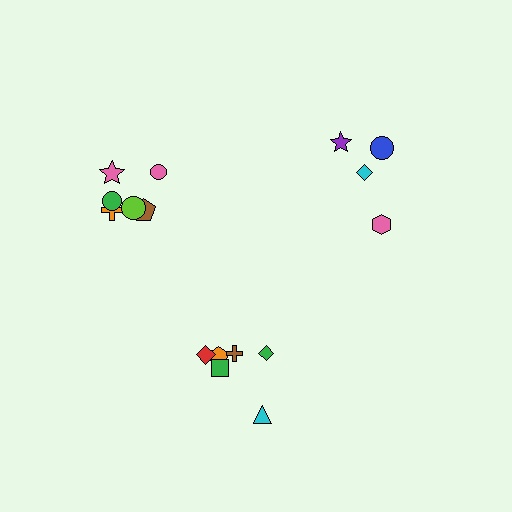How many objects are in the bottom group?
There are 6 objects.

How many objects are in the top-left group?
There are 6 objects.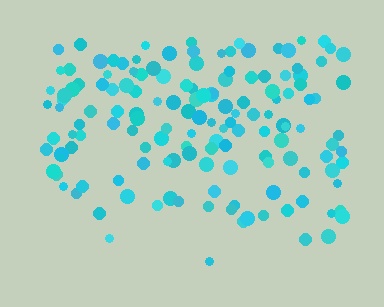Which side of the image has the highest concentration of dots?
The top.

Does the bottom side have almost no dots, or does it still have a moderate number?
Still a moderate number, just noticeably fewer than the top.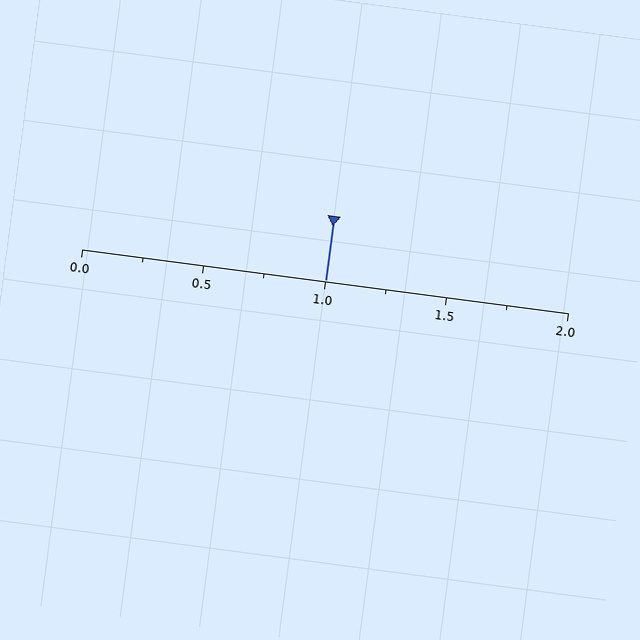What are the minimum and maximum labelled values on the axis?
The axis runs from 0.0 to 2.0.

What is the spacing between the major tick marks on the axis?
The major ticks are spaced 0.5 apart.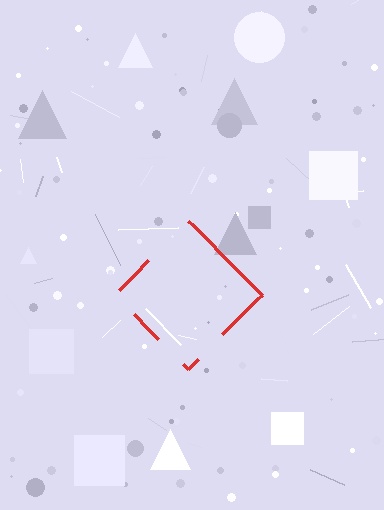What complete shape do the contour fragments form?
The contour fragments form a diamond.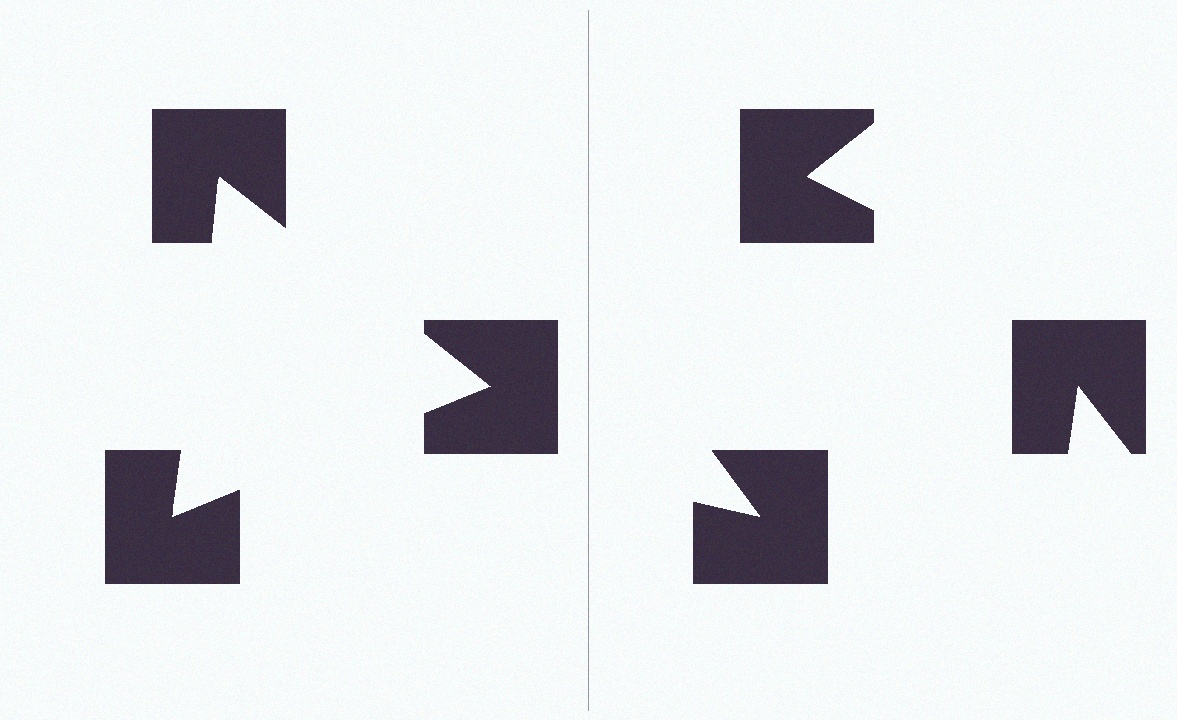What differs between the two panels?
The notched squares are positioned identically on both sides; only the wedge orientations differ. On the left they align to a triangle; on the right they are misaligned.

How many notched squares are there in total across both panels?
6 — 3 on each side.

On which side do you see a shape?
An illusory triangle appears on the left side. On the right side the wedge cuts are rotated, so no coherent shape forms.